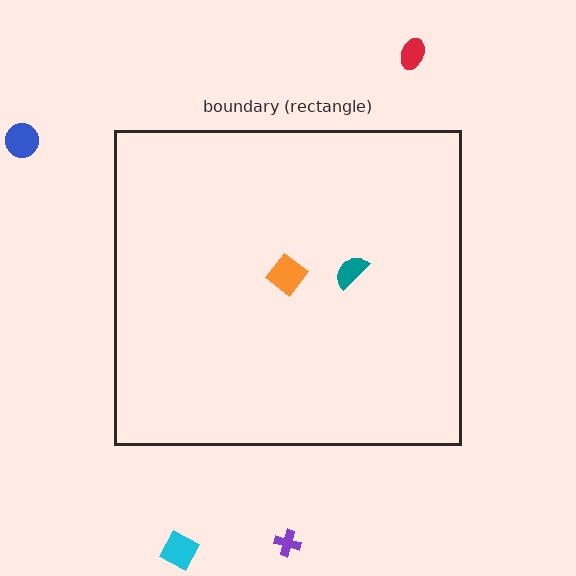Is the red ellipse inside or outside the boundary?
Outside.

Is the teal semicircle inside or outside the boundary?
Inside.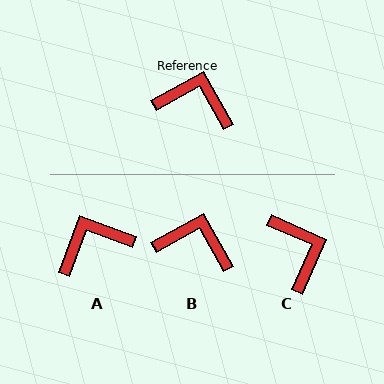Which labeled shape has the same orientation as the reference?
B.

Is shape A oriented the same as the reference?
No, it is off by about 40 degrees.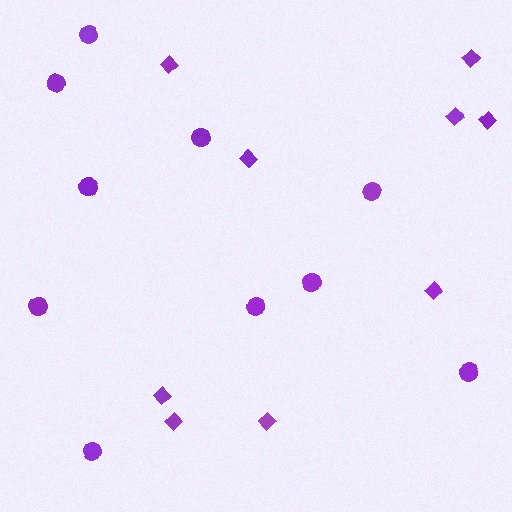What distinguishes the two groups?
There are 2 groups: one group of diamonds (9) and one group of circles (10).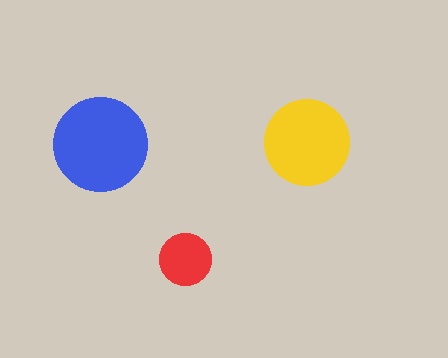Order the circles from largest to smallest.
the blue one, the yellow one, the red one.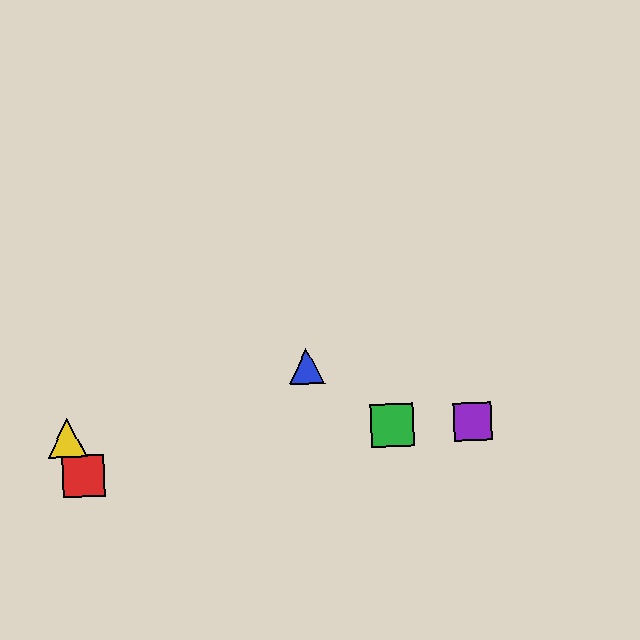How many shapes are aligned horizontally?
3 shapes (the green square, the yellow triangle, the purple square) are aligned horizontally.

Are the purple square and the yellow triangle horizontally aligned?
Yes, both are at y≈422.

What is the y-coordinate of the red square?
The red square is at y≈476.